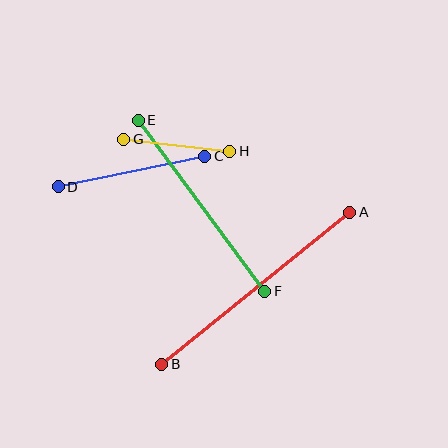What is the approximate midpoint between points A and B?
The midpoint is at approximately (256, 288) pixels.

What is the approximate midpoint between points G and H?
The midpoint is at approximately (177, 145) pixels.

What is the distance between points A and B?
The distance is approximately 242 pixels.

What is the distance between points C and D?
The distance is approximately 150 pixels.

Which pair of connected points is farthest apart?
Points A and B are farthest apart.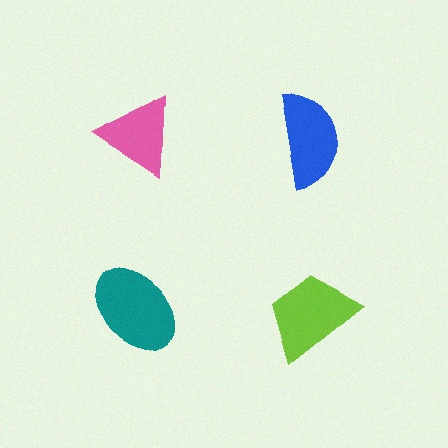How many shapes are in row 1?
2 shapes.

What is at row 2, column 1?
A teal ellipse.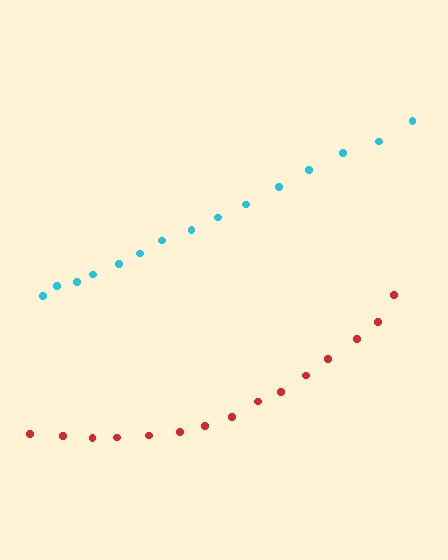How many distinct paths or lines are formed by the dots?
There are 2 distinct paths.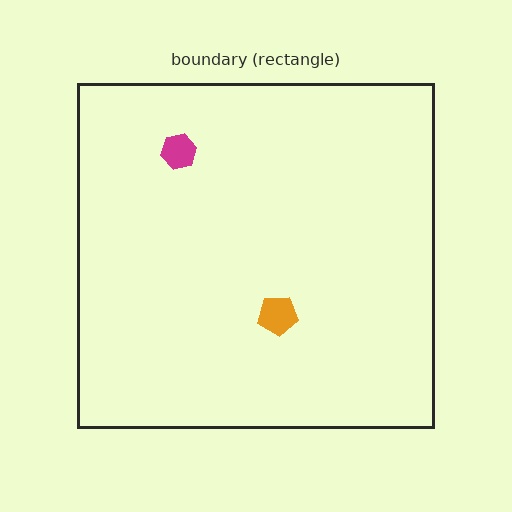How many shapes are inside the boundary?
2 inside, 0 outside.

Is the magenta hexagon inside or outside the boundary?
Inside.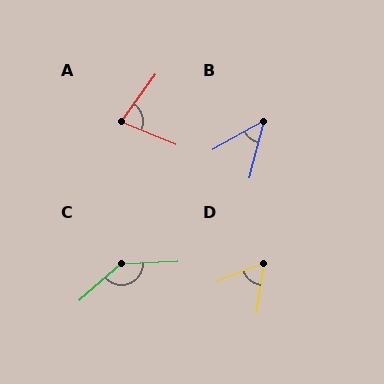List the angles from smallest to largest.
B (47°), D (60°), A (77°), C (141°).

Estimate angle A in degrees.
Approximately 77 degrees.